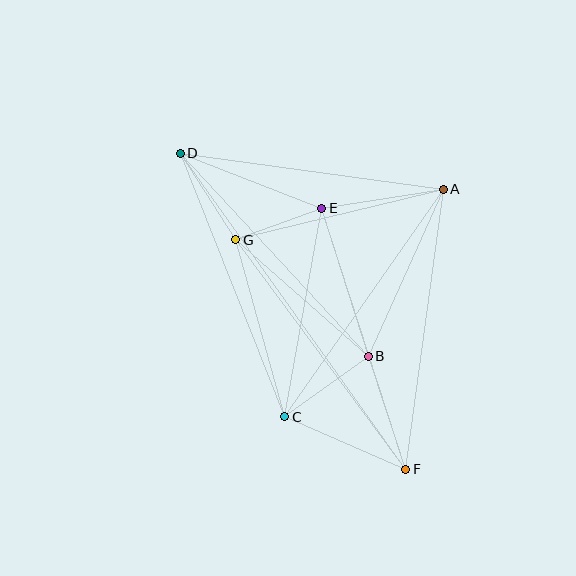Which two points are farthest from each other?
Points D and F are farthest from each other.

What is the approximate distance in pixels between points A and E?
The distance between A and E is approximately 123 pixels.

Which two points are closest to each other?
Points E and G are closest to each other.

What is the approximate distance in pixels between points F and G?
The distance between F and G is approximately 286 pixels.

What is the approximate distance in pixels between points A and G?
The distance between A and G is approximately 214 pixels.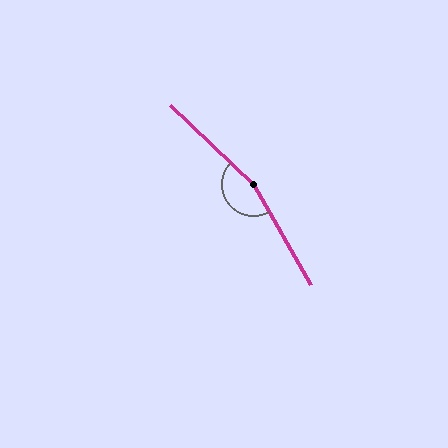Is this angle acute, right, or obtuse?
It is obtuse.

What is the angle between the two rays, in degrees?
Approximately 163 degrees.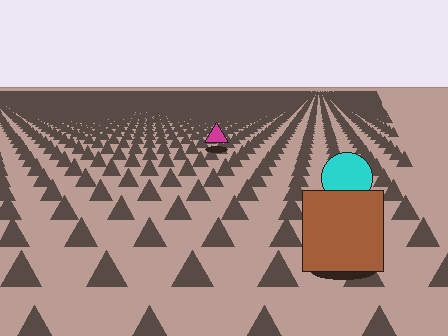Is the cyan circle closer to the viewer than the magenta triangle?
Yes. The cyan circle is closer — you can tell from the texture gradient: the ground texture is coarser near it.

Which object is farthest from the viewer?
The magenta triangle is farthest from the viewer. It appears smaller and the ground texture around it is denser.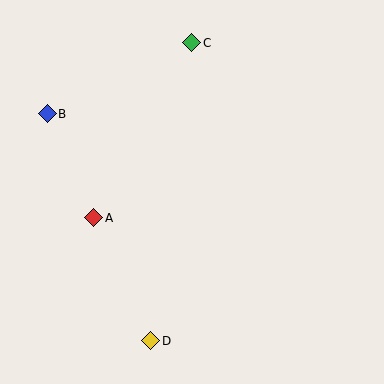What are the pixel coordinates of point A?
Point A is at (94, 218).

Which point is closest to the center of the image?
Point A at (94, 218) is closest to the center.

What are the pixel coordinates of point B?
Point B is at (47, 114).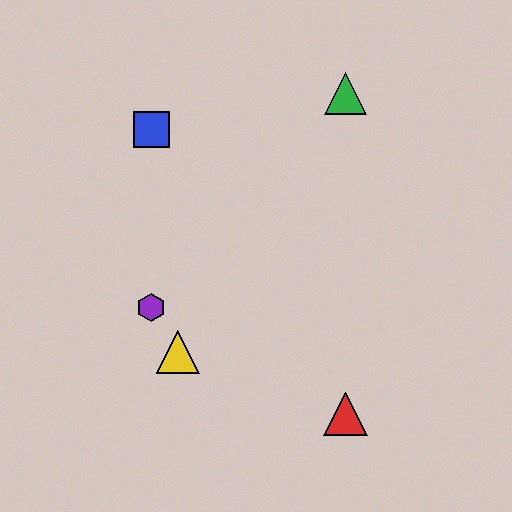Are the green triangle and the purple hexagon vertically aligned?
No, the green triangle is at x≈346 and the purple hexagon is at x≈151.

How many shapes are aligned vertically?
2 shapes (the red triangle, the green triangle) are aligned vertically.